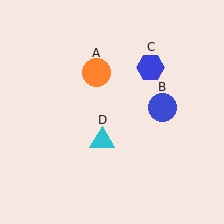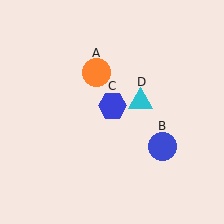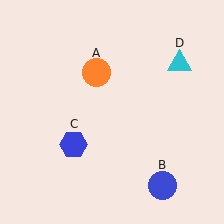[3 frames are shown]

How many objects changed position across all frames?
3 objects changed position: blue circle (object B), blue hexagon (object C), cyan triangle (object D).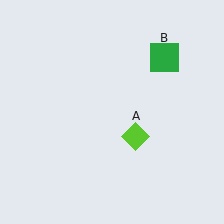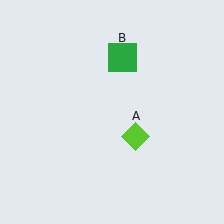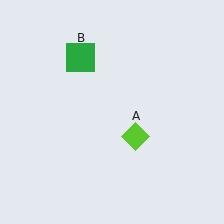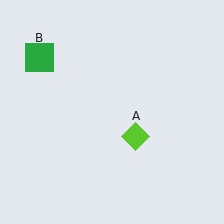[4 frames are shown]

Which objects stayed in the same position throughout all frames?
Lime diamond (object A) remained stationary.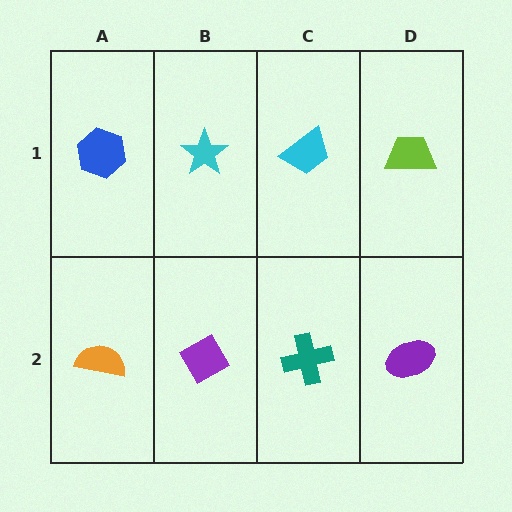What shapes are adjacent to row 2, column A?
A blue hexagon (row 1, column A), a purple diamond (row 2, column B).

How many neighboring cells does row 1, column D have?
2.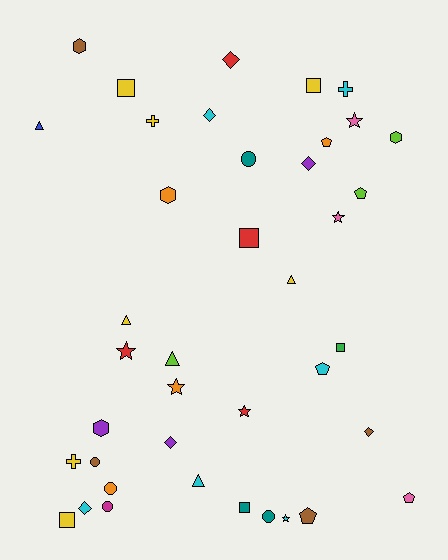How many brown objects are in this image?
There are 4 brown objects.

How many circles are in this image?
There are 5 circles.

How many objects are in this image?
There are 40 objects.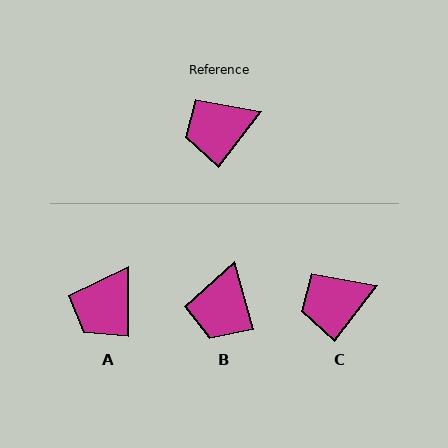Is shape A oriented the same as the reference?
No, it is off by about 37 degrees.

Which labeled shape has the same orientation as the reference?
C.